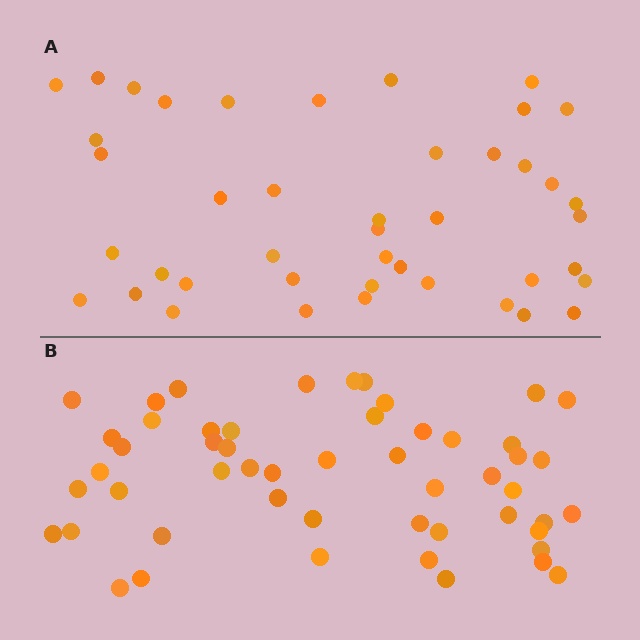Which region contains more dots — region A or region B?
Region B (the bottom region) has more dots.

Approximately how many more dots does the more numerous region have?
Region B has roughly 8 or so more dots than region A.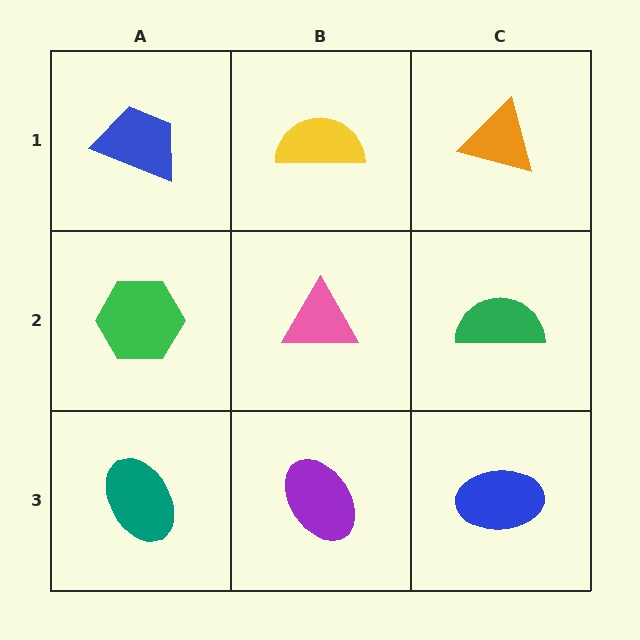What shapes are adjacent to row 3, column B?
A pink triangle (row 2, column B), a teal ellipse (row 3, column A), a blue ellipse (row 3, column C).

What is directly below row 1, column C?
A green semicircle.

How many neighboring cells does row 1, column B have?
3.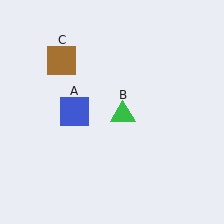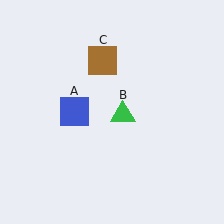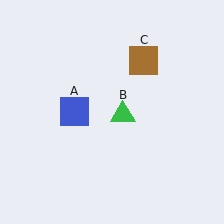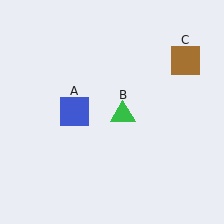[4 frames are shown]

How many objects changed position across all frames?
1 object changed position: brown square (object C).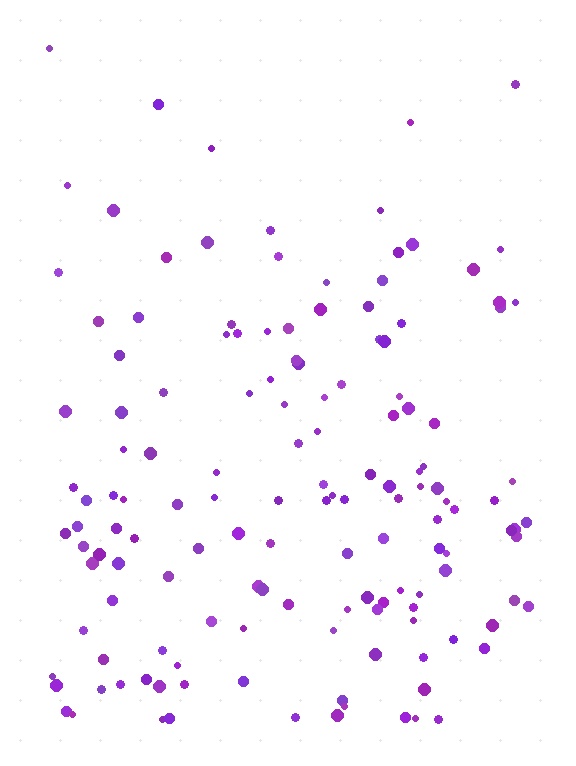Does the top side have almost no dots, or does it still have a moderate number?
Still a moderate number, just noticeably fewer than the bottom.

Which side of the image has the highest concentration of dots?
The bottom.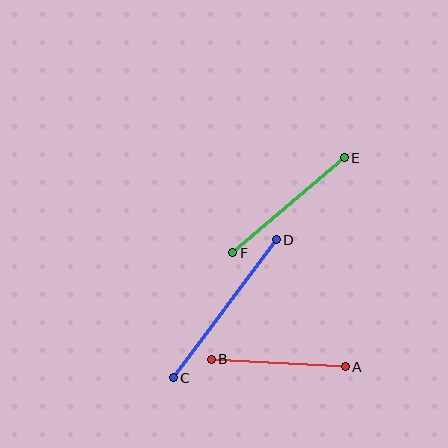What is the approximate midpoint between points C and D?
The midpoint is at approximately (225, 309) pixels.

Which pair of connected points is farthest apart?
Points C and D are farthest apart.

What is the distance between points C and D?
The distance is approximately 172 pixels.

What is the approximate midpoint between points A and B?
The midpoint is at approximately (278, 363) pixels.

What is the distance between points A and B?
The distance is approximately 134 pixels.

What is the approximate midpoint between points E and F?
The midpoint is at approximately (288, 205) pixels.